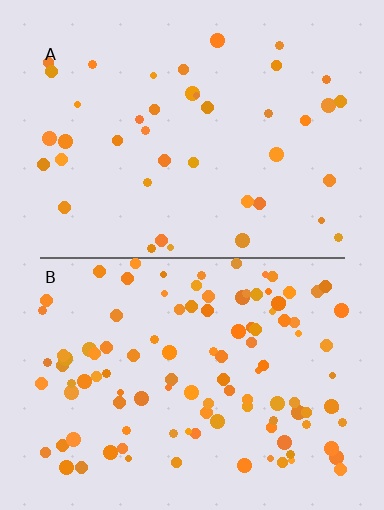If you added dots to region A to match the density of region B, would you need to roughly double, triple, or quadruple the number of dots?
Approximately triple.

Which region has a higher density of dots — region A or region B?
B (the bottom).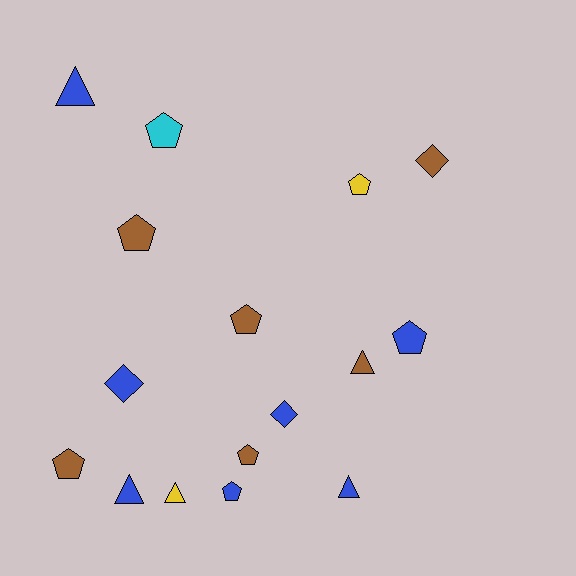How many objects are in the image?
There are 16 objects.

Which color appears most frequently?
Blue, with 7 objects.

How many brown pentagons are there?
There are 4 brown pentagons.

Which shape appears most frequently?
Pentagon, with 8 objects.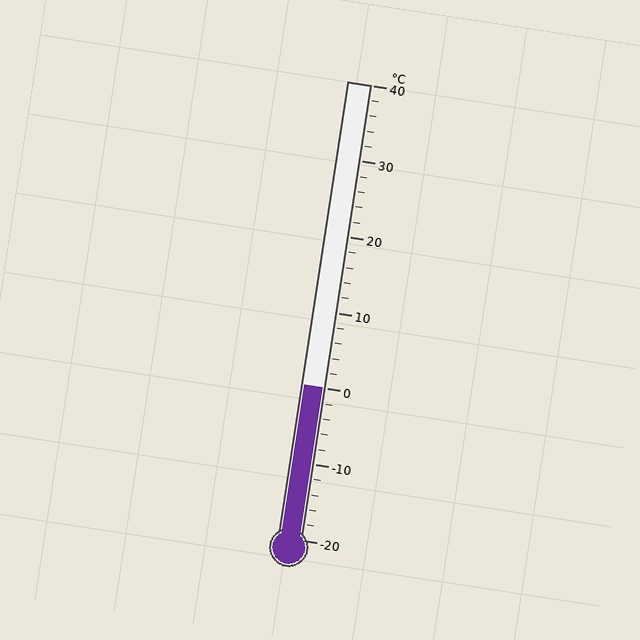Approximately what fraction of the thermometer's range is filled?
The thermometer is filled to approximately 35% of its range.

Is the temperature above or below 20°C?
The temperature is below 20°C.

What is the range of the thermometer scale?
The thermometer scale ranges from -20°C to 40°C.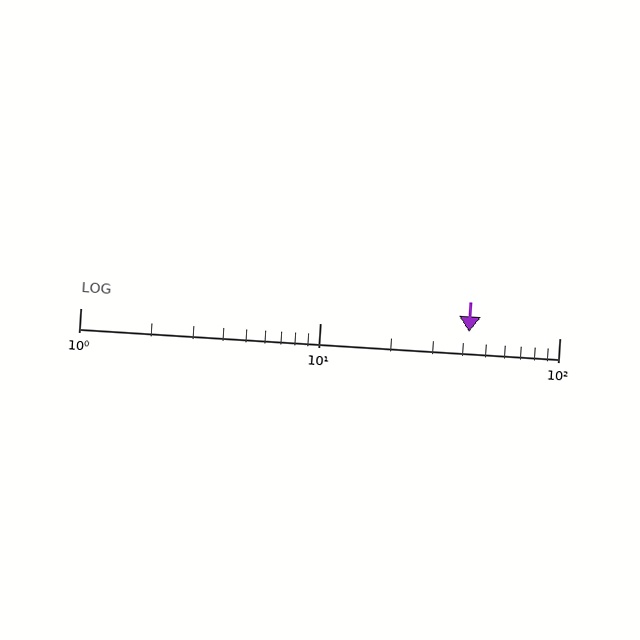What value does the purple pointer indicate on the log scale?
The pointer indicates approximately 42.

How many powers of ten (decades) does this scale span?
The scale spans 2 decades, from 1 to 100.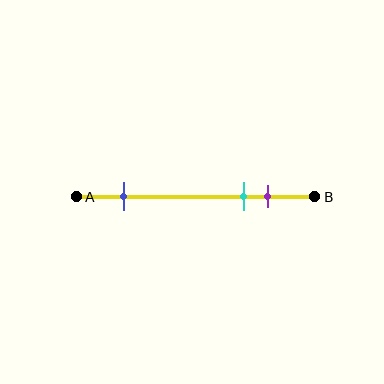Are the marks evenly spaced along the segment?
No, the marks are not evenly spaced.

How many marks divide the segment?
There are 3 marks dividing the segment.